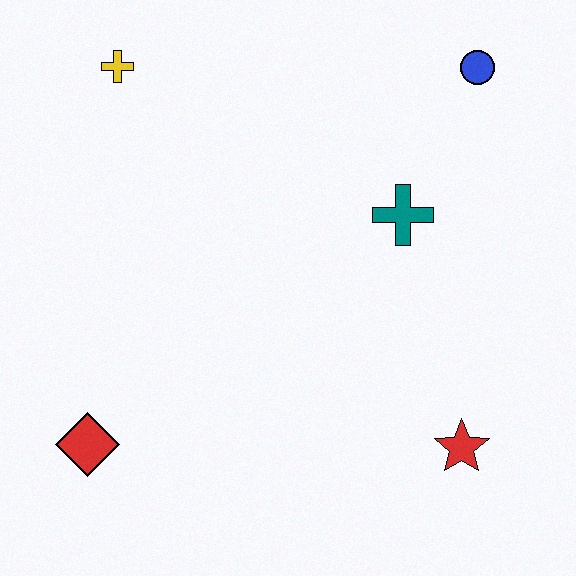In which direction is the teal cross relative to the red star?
The teal cross is above the red star.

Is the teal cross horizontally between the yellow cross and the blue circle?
Yes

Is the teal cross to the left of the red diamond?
No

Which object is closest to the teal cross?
The blue circle is closest to the teal cross.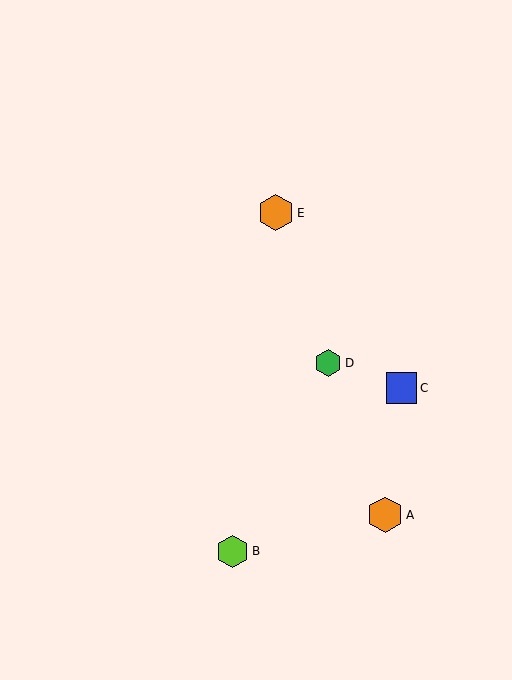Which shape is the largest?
The orange hexagon (labeled E) is the largest.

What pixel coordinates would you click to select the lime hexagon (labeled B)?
Click at (233, 551) to select the lime hexagon B.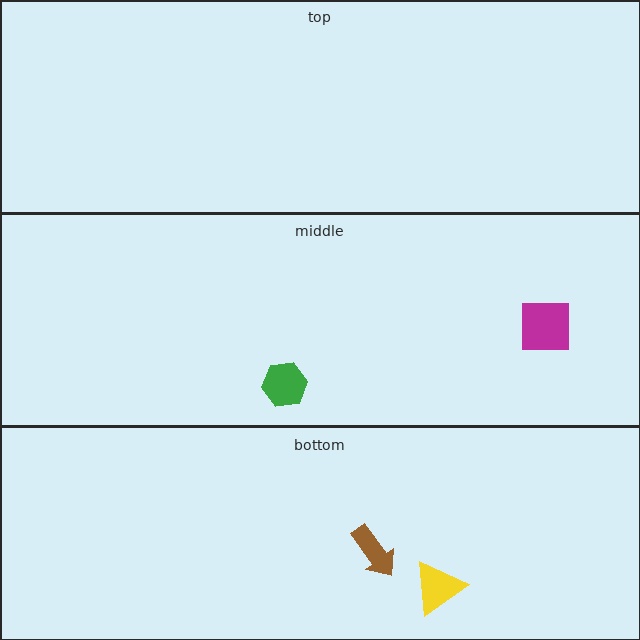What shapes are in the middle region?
The green hexagon, the magenta square.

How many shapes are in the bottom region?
2.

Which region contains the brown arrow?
The bottom region.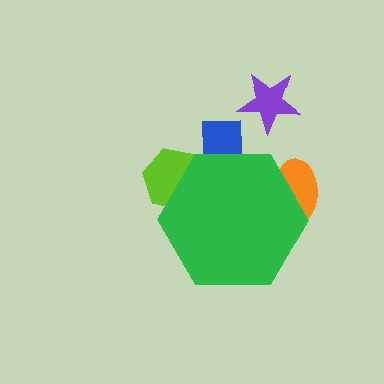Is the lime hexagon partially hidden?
Yes, the lime hexagon is partially hidden behind the green hexagon.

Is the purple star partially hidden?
No, the purple star is fully visible.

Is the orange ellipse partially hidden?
Yes, the orange ellipse is partially hidden behind the green hexagon.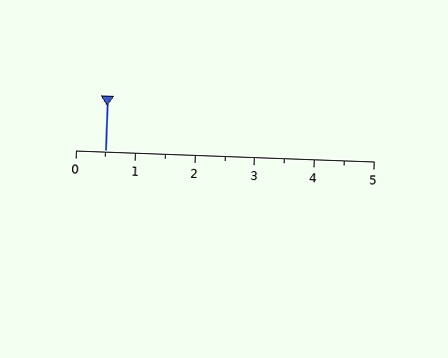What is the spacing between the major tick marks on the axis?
The major ticks are spaced 1 apart.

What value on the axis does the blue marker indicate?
The marker indicates approximately 0.5.